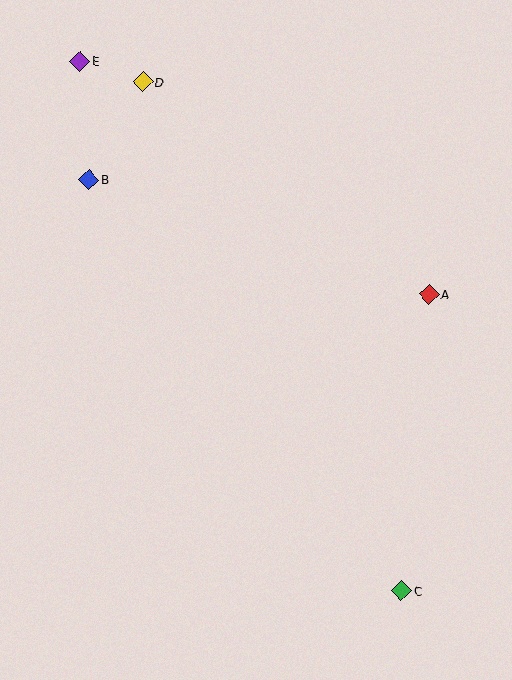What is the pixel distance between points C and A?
The distance between C and A is 297 pixels.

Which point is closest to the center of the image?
Point A at (429, 295) is closest to the center.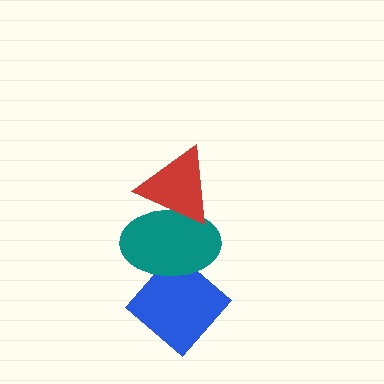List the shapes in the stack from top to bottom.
From top to bottom: the red triangle, the teal ellipse, the blue diamond.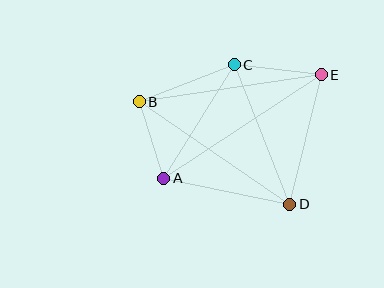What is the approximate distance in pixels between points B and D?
The distance between B and D is approximately 182 pixels.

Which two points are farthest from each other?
Points A and E are farthest from each other.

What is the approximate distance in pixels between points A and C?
The distance between A and C is approximately 134 pixels.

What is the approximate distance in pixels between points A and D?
The distance between A and D is approximately 129 pixels.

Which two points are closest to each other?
Points A and B are closest to each other.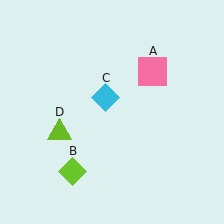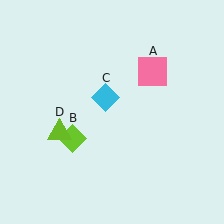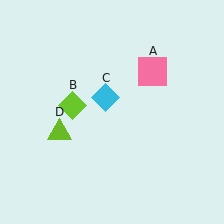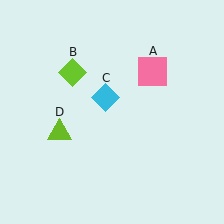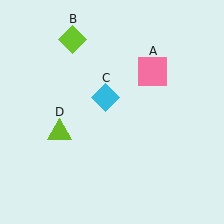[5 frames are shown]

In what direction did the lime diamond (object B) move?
The lime diamond (object B) moved up.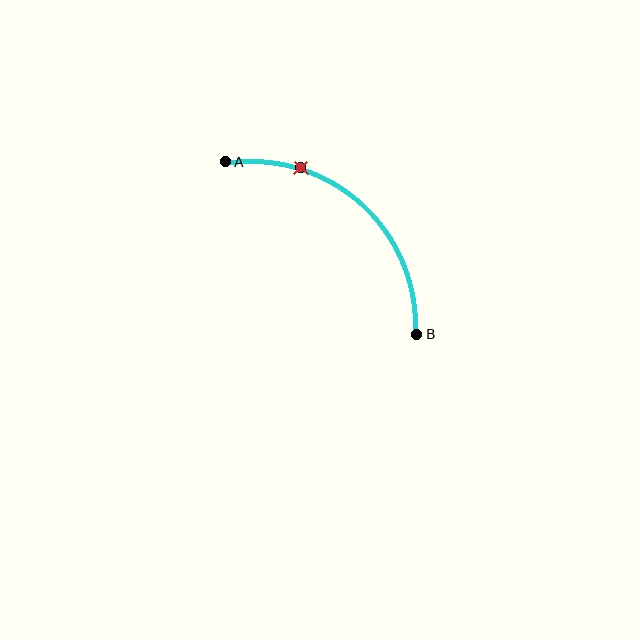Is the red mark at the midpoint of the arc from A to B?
No. The red mark lies on the arc but is closer to endpoint A. The arc midpoint would be at the point on the curve equidistant along the arc from both A and B.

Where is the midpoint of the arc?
The arc midpoint is the point on the curve farthest from the straight line joining A and B. It sits above and to the right of that line.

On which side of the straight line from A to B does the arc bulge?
The arc bulges above and to the right of the straight line connecting A and B.